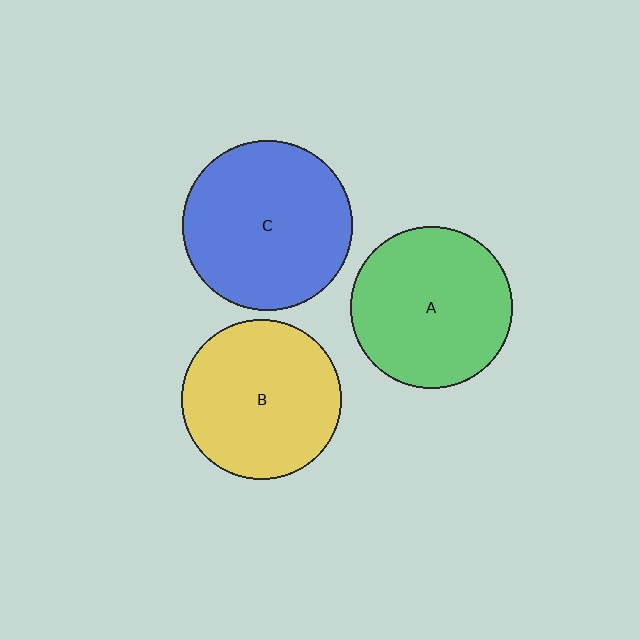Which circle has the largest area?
Circle C (blue).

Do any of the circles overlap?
No, none of the circles overlap.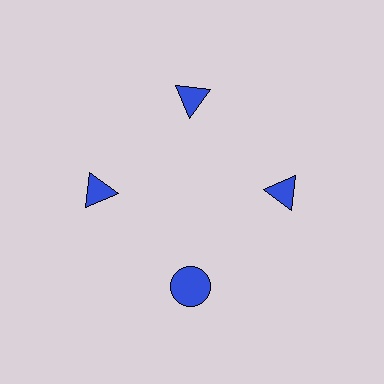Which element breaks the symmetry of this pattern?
The blue circle at roughly the 6 o'clock position breaks the symmetry. All other shapes are blue triangles.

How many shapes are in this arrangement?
There are 4 shapes arranged in a ring pattern.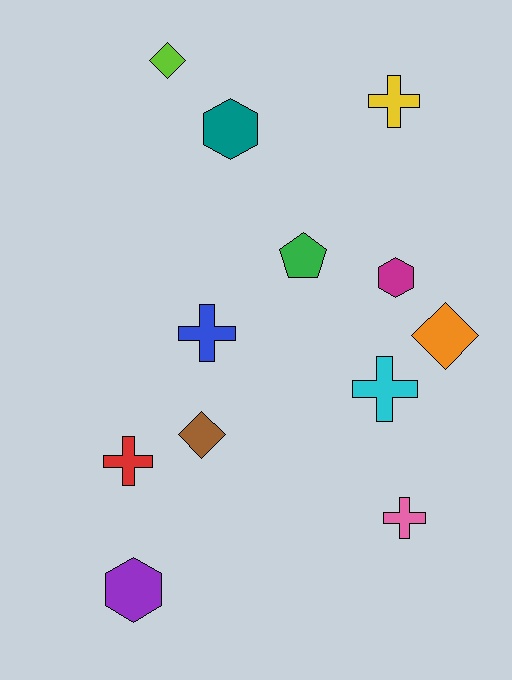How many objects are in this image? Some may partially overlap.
There are 12 objects.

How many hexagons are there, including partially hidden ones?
There are 3 hexagons.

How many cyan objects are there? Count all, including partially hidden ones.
There is 1 cyan object.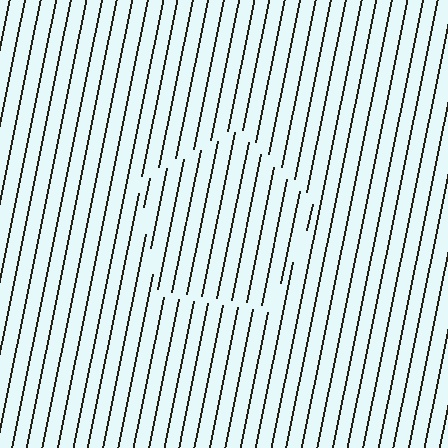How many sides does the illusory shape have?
5 sides — the line-ends trace a pentagon.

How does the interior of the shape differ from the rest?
The interior of the shape contains the same grating, shifted by half a period — the contour is defined by the phase discontinuity where line-ends from the inner and outer gratings abut.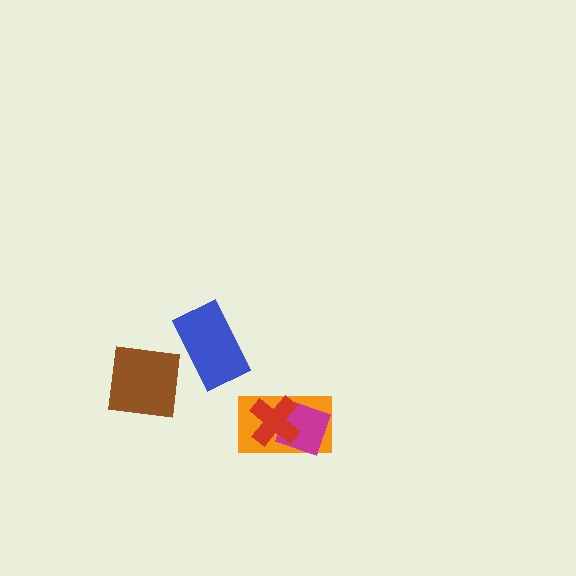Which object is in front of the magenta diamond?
The red cross is in front of the magenta diamond.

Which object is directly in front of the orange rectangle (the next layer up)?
The magenta diamond is directly in front of the orange rectangle.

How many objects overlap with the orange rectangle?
2 objects overlap with the orange rectangle.